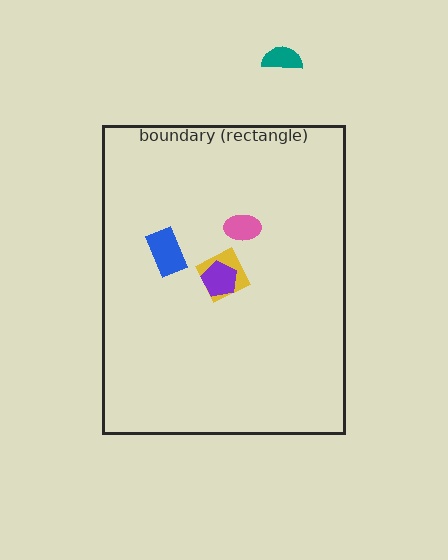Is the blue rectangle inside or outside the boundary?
Inside.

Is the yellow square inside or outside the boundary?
Inside.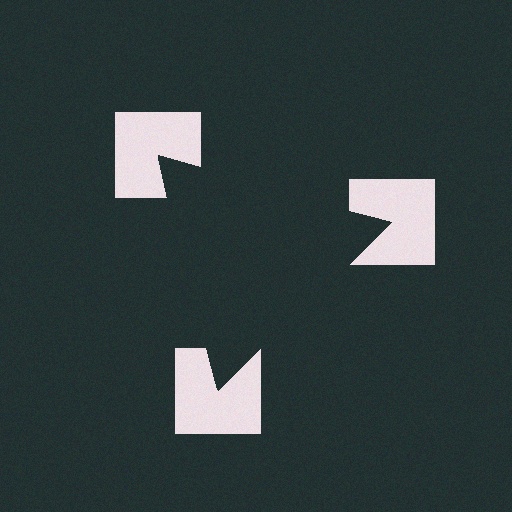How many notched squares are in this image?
There are 3 — one at each vertex of the illusory triangle.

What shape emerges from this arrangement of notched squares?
An illusory triangle — its edges are inferred from the aligned wedge cuts in the notched squares, not physically drawn.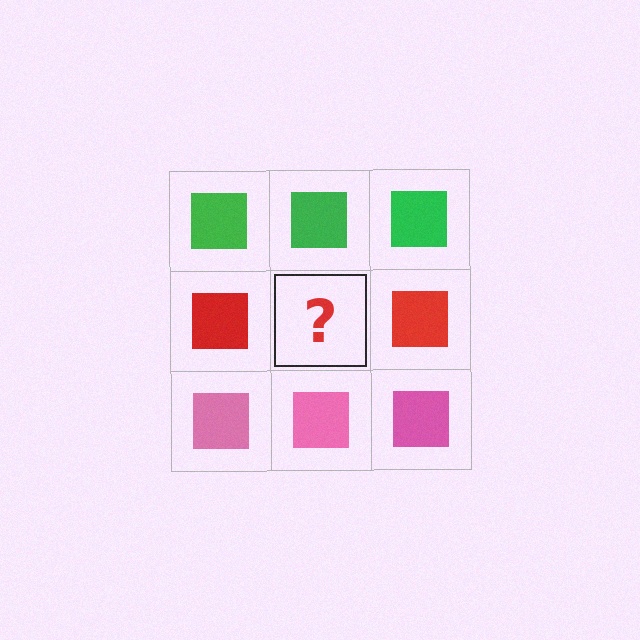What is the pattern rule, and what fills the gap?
The rule is that each row has a consistent color. The gap should be filled with a red square.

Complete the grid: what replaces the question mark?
The question mark should be replaced with a red square.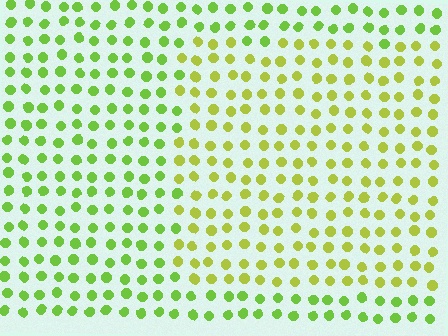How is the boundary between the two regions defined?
The boundary is defined purely by a slight shift in hue (about 27 degrees). Spacing, size, and orientation are identical on both sides.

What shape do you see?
I see a rectangle.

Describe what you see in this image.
The image is filled with small lime elements in a uniform arrangement. A rectangle-shaped region is visible where the elements are tinted to a slightly different hue, forming a subtle color boundary.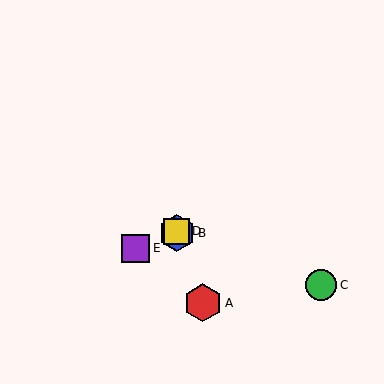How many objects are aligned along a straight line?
3 objects (A, B, D) are aligned along a straight line.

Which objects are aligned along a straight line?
Objects A, B, D are aligned along a straight line.